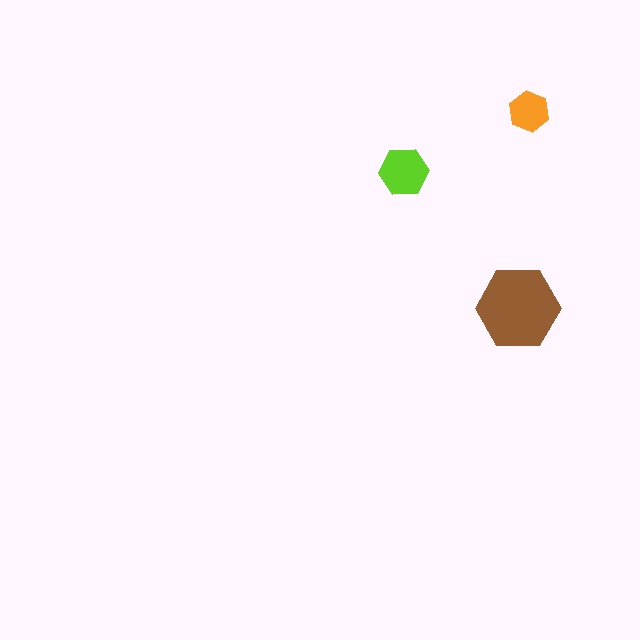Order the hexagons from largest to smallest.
the brown one, the lime one, the orange one.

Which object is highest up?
The orange hexagon is topmost.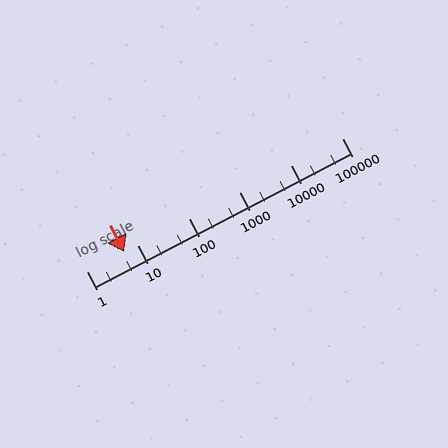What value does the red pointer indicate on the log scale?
The pointer indicates approximately 5.5.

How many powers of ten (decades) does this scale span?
The scale spans 5 decades, from 1 to 100000.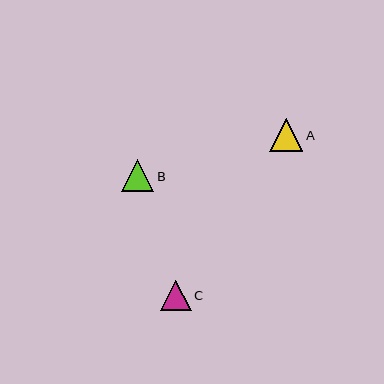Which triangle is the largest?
Triangle A is the largest with a size of approximately 33 pixels.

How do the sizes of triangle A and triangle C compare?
Triangle A and triangle C are approximately the same size.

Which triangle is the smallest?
Triangle C is the smallest with a size of approximately 30 pixels.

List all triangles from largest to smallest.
From largest to smallest: A, B, C.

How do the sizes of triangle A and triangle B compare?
Triangle A and triangle B are approximately the same size.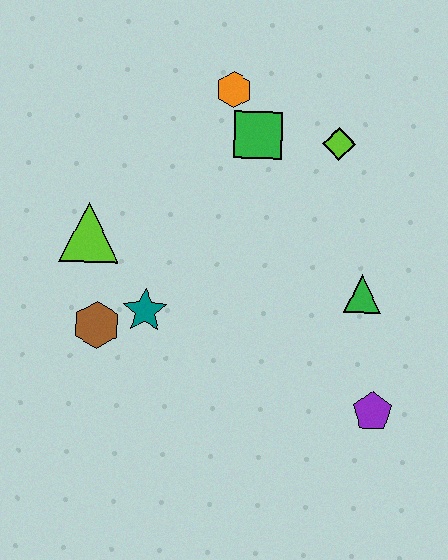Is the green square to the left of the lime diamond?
Yes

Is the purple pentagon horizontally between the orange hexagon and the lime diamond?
No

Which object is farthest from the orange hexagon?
The purple pentagon is farthest from the orange hexagon.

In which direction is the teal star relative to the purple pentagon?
The teal star is to the left of the purple pentagon.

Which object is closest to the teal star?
The brown hexagon is closest to the teal star.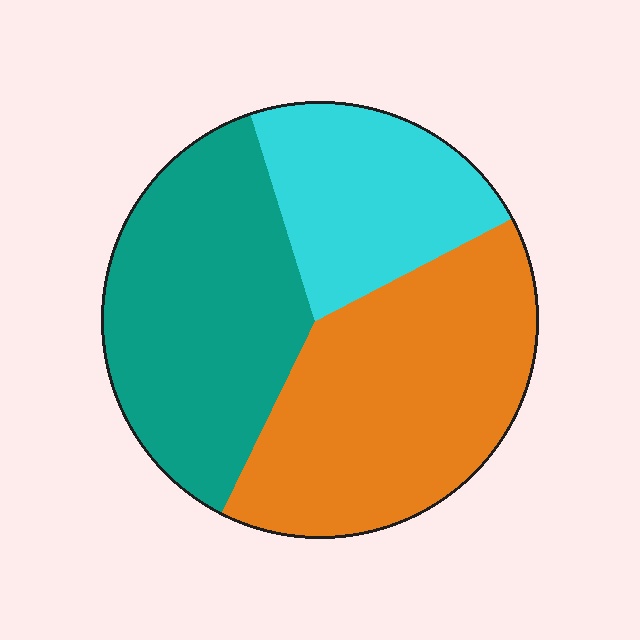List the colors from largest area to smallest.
From largest to smallest: orange, teal, cyan.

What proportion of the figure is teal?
Teal covers 37% of the figure.